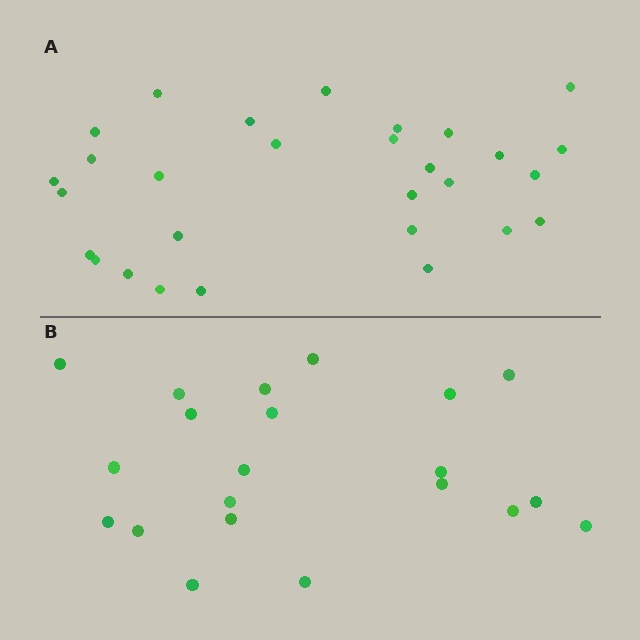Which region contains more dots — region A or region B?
Region A (the top region) has more dots.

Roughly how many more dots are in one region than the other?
Region A has roughly 8 or so more dots than region B.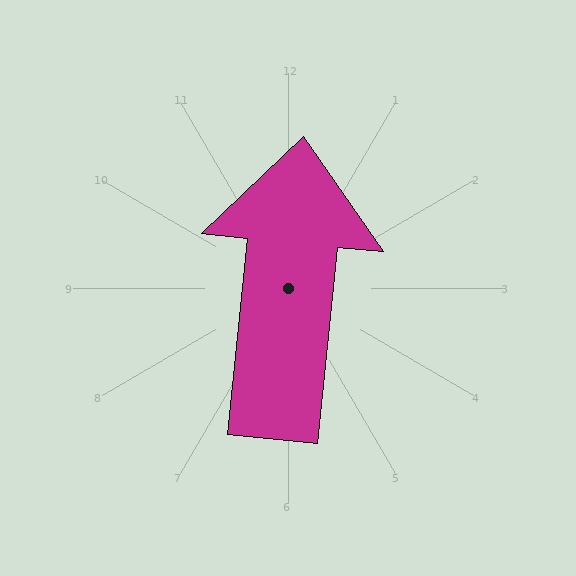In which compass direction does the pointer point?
North.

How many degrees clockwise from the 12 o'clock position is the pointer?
Approximately 6 degrees.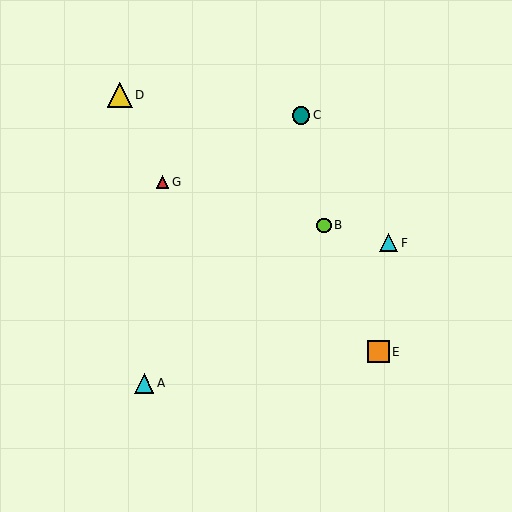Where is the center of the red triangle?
The center of the red triangle is at (162, 182).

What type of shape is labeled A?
Shape A is a cyan triangle.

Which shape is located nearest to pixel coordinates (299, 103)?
The teal circle (labeled C) at (301, 115) is nearest to that location.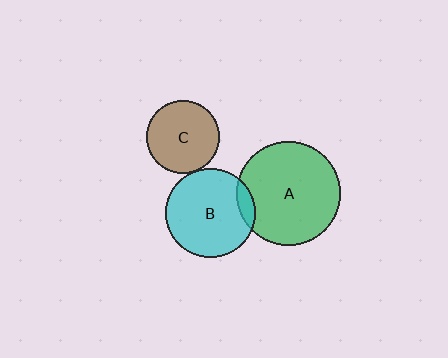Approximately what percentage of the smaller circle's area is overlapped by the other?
Approximately 10%.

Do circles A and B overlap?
Yes.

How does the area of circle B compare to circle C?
Approximately 1.5 times.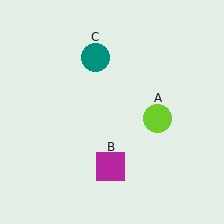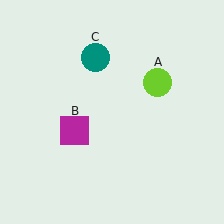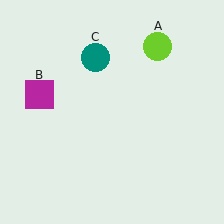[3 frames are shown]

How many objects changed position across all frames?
2 objects changed position: lime circle (object A), magenta square (object B).